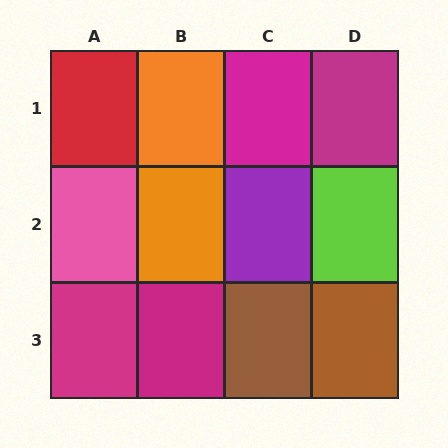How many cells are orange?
2 cells are orange.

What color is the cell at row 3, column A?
Magenta.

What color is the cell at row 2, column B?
Orange.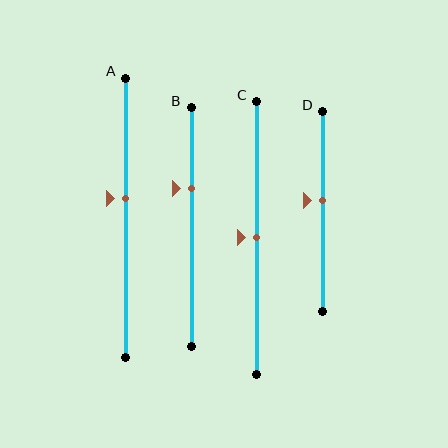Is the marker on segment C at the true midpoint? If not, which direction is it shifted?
Yes, the marker on segment C is at the true midpoint.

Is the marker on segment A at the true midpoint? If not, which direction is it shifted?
No, the marker on segment A is shifted upward by about 7% of the segment length.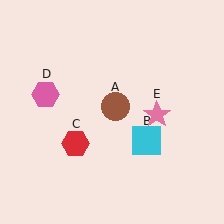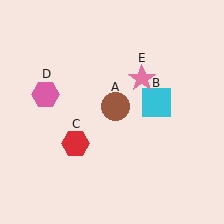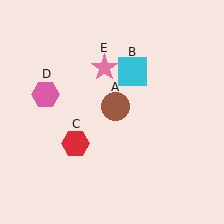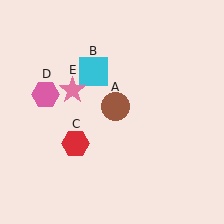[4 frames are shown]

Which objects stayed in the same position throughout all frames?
Brown circle (object A) and red hexagon (object C) and pink hexagon (object D) remained stationary.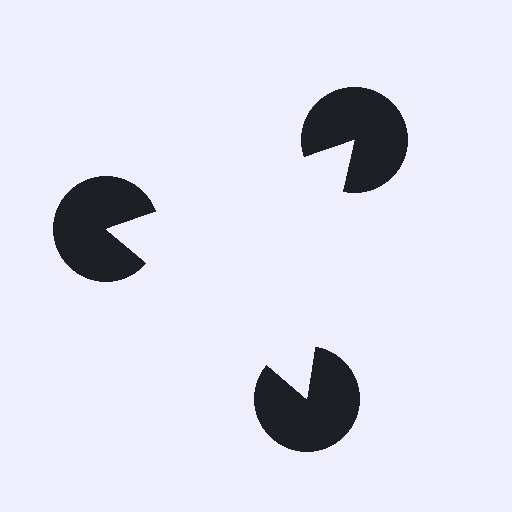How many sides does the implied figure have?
3 sides.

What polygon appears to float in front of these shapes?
An illusory triangle — its edges are inferred from the aligned wedge cuts in the pac-man discs, not physically drawn.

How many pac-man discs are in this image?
There are 3 — one at each vertex of the illusory triangle.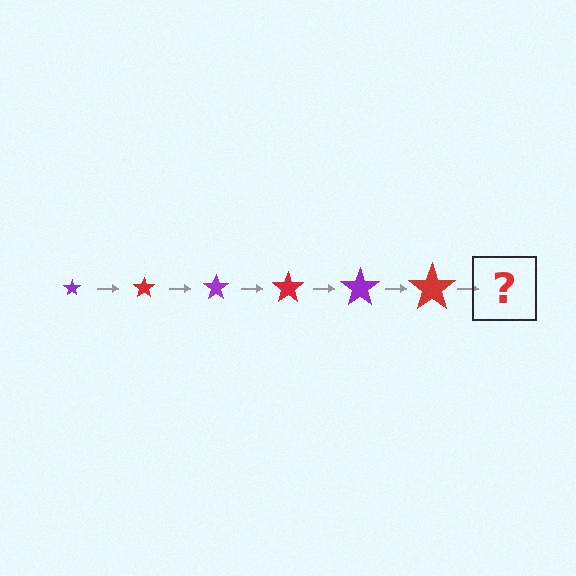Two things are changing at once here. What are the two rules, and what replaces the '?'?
The two rules are that the star grows larger each step and the color cycles through purple and red. The '?' should be a purple star, larger than the previous one.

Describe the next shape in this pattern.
It should be a purple star, larger than the previous one.